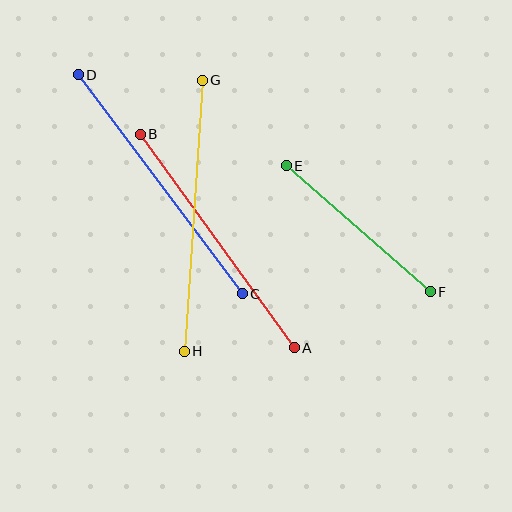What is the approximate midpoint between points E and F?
The midpoint is at approximately (358, 229) pixels.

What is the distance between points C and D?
The distance is approximately 274 pixels.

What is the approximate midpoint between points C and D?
The midpoint is at approximately (160, 184) pixels.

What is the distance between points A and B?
The distance is approximately 263 pixels.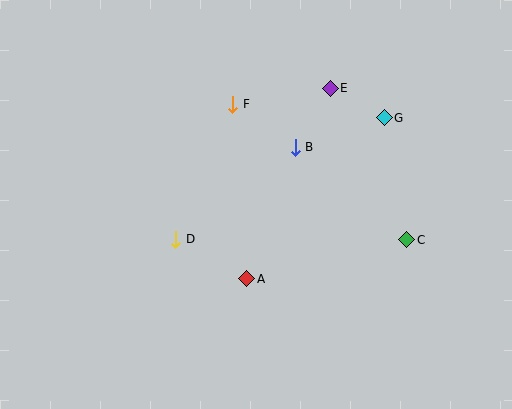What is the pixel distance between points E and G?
The distance between E and G is 61 pixels.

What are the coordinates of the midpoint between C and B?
The midpoint between C and B is at (351, 194).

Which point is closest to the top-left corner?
Point F is closest to the top-left corner.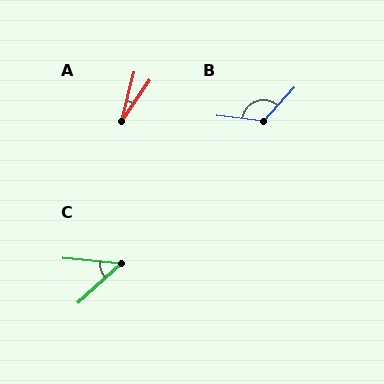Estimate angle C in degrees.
Approximately 48 degrees.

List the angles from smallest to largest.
A (21°), C (48°), B (126°).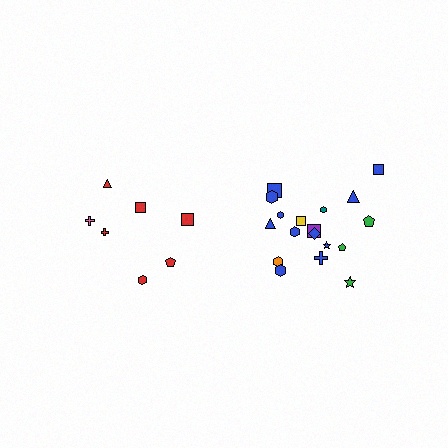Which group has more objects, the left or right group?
The right group.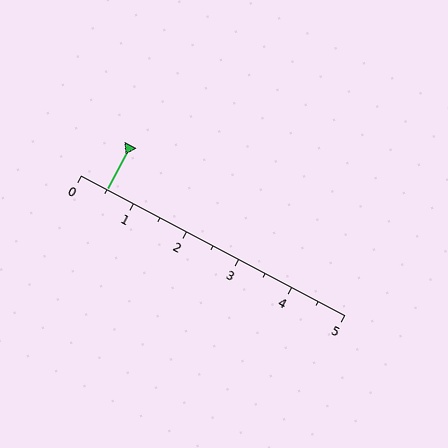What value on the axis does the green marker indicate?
The marker indicates approximately 0.5.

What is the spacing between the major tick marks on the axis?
The major ticks are spaced 1 apart.